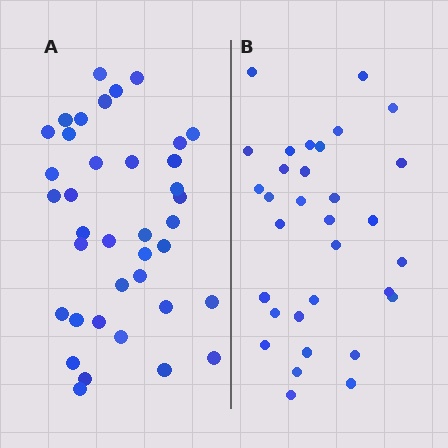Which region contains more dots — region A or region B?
Region A (the left region) has more dots.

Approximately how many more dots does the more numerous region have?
Region A has about 6 more dots than region B.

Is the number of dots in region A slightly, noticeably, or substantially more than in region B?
Region A has only slightly more — the two regions are fairly close. The ratio is roughly 1.2 to 1.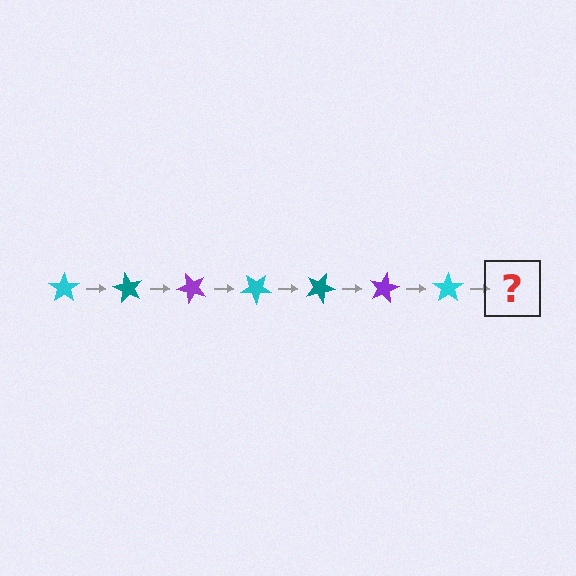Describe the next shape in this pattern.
It should be a teal star, rotated 420 degrees from the start.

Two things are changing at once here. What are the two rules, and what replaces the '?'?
The two rules are that it rotates 60 degrees each step and the color cycles through cyan, teal, and purple. The '?' should be a teal star, rotated 420 degrees from the start.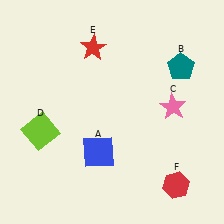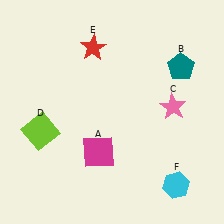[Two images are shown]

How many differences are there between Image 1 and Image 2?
There are 2 differences between the two images.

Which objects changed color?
A changed from blue to magenta. F changed from red to cyan.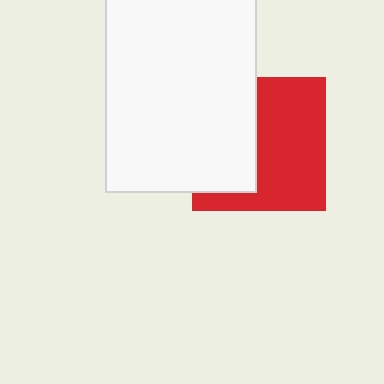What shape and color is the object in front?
The object in front is a white rectangle.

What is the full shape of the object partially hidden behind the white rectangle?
The partially hidden object is a red square.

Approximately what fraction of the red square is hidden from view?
Roughly 43% of the red square is hidden behind the white rectangle.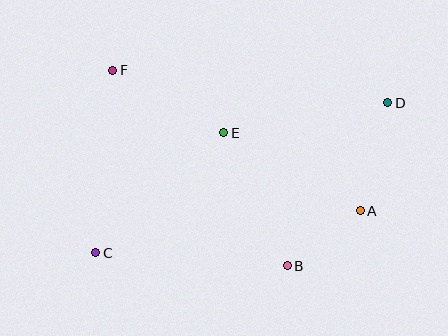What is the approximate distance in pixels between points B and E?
The distance between B and E is approximately 147 pixels.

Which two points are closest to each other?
Points A and B are closest to each other.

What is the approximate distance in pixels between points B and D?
The distance between B and D is approximately 191 pixels.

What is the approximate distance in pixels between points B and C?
The distance between B and C is approximately 192 pixels.